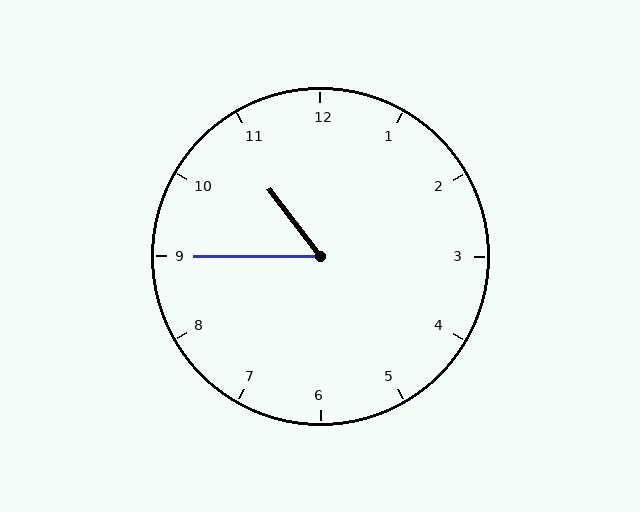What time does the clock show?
10:45.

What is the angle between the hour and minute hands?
Approximately 52 degrees.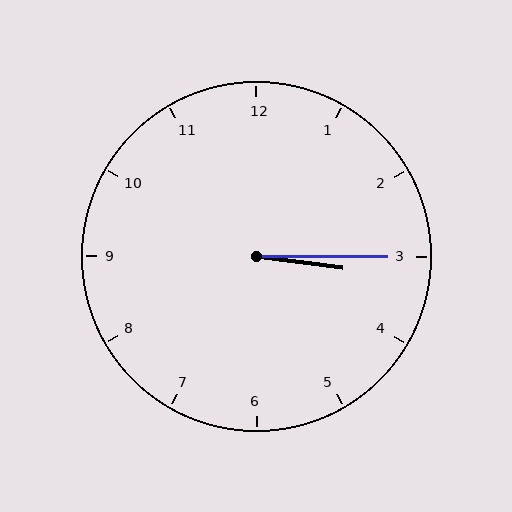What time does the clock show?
3:15.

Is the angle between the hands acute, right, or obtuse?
It is acute.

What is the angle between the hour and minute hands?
Approximately 8 degrees.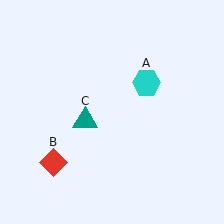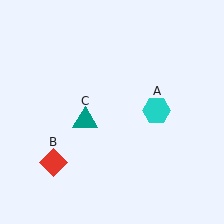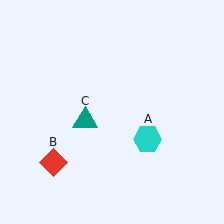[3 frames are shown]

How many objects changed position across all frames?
1 object changed position: cyan hexagon (object A).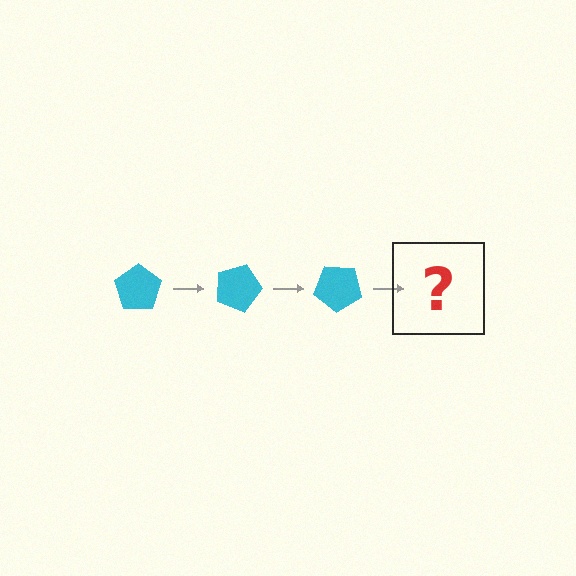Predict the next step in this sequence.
The next step is a cyan pentagon rotated 60 degrees.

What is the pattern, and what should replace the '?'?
The pattern is that the pentagon rotates 20 degrees each step. The '?' should be a cyan pentagon rotated 60 degrees.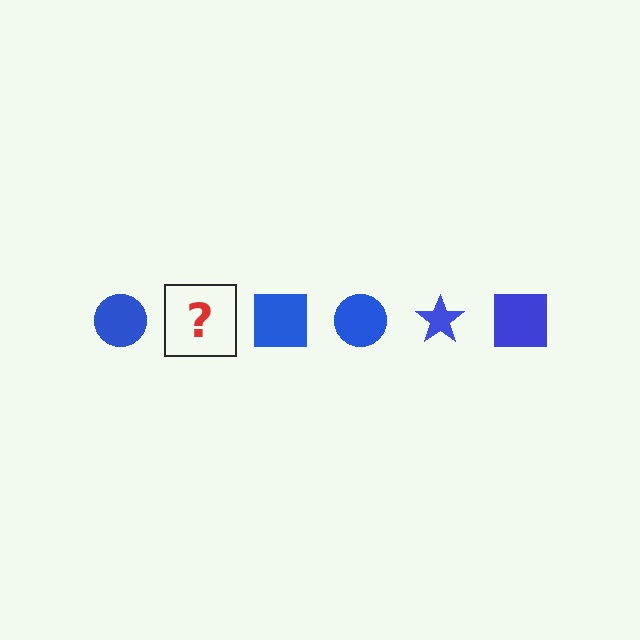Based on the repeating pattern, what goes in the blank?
The blank should be a blue star.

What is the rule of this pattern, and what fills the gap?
The rule is that the pattern cycles through circle, star, square shapes in blue. The gap should be filled with a blue star.